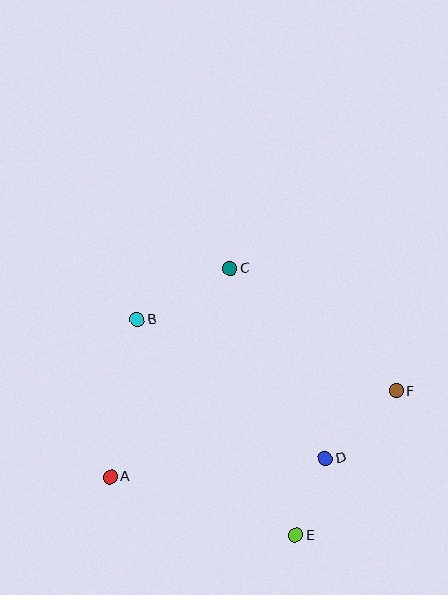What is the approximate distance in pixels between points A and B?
The distance between A and B is approximately 160 pixels.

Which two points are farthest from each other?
Points A and F are farthest from each other.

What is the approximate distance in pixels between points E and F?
The distance between E and F is approximately 175 pixels.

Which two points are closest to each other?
Points D and E are closest to each other.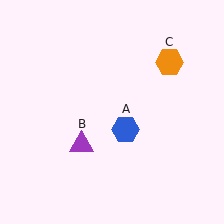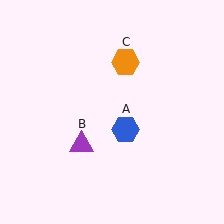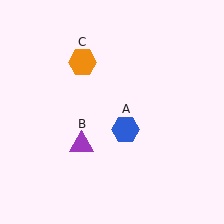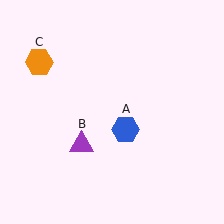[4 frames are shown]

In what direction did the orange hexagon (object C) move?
The orange hexagon (object C) moved left.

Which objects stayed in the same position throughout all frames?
Blue hexagon (object A) and purple triangle (object B) remained stationary.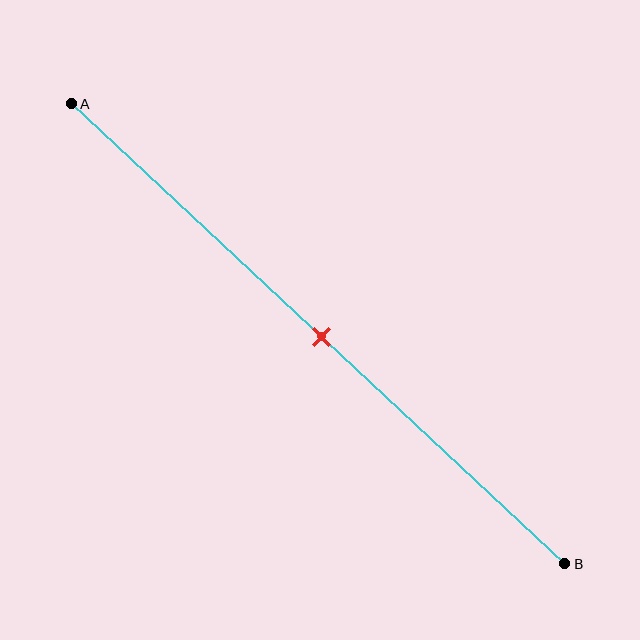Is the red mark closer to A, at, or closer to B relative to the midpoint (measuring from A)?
The red mark is approximately at the midpoint of segment AB.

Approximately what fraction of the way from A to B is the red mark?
The red mark is approximately 50% of the way from A to B.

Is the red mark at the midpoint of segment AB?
Yes, the mark is approximately at the midpoint.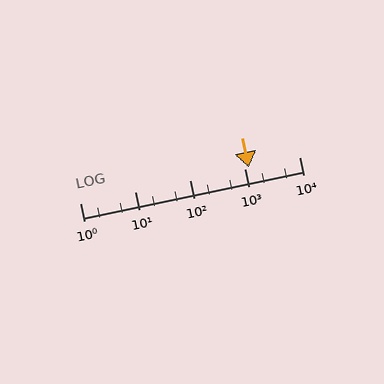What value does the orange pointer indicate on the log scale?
The pointer indicates approximately 1200.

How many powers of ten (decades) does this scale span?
The scale spans 4 decades, from 1 to 10000.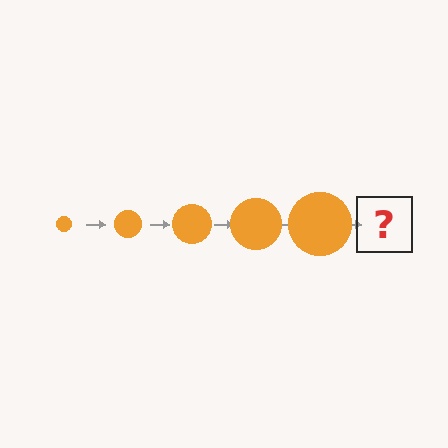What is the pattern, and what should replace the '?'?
The pattern is that the circle gets progressively larger each step. The '?' should be an orange circle, larger than the previous one.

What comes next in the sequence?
The next element should be an orange circle, larger than the previous one.